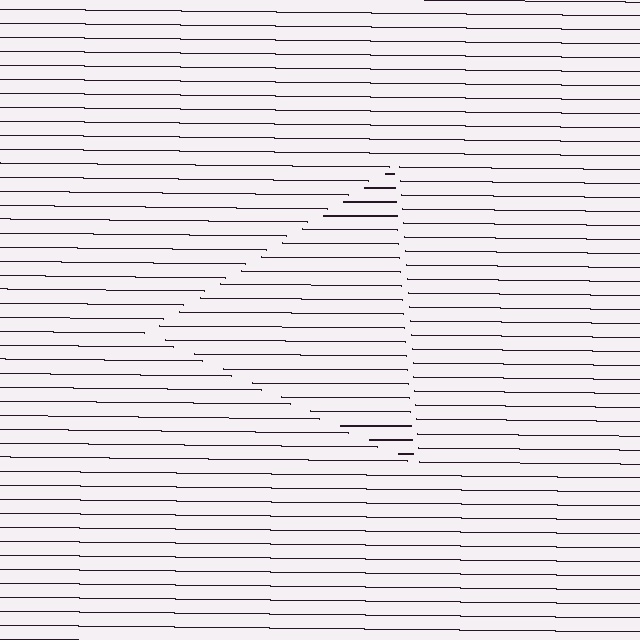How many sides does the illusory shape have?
3 sides — the line-ends trace a triangle.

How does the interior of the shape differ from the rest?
The interior of the shape contains the same grating, shifted by half a period — the contour is defined by the phase discontinuity where line-ends from the inner and outer gratings abut.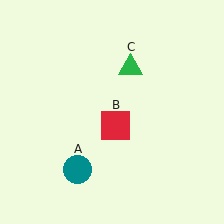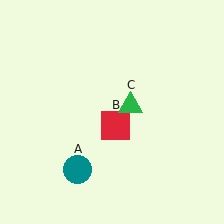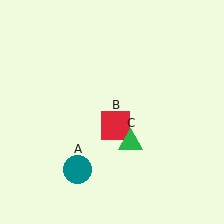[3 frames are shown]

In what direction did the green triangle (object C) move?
The green triangle (object C) moved down.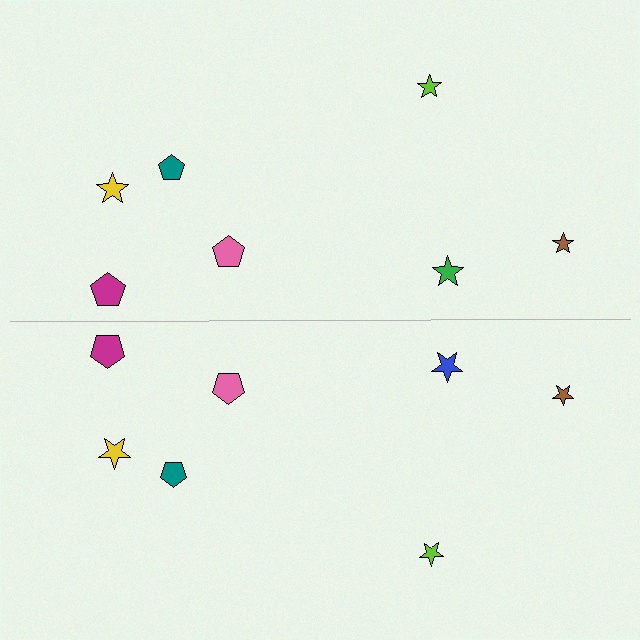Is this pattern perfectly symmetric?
No, the pattern is not perfectly symmetric. The blue star on the bottom side breaks the symmetry — its mirror counterpart is green.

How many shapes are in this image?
There are 14 shapes in this image.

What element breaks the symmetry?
The blue star on the bottom side breaks the symmetry — its mirror counterpart is green.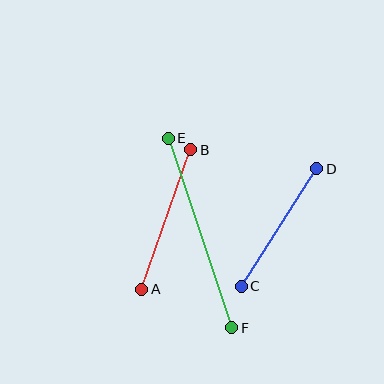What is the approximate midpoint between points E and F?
The midpoint is at approximately (200, 233) pixels.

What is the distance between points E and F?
The distance is approximately 200 pixels.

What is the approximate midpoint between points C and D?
The midpoint is at approximately (279, 227) pixels.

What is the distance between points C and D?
The distance is approximately 140 pixels.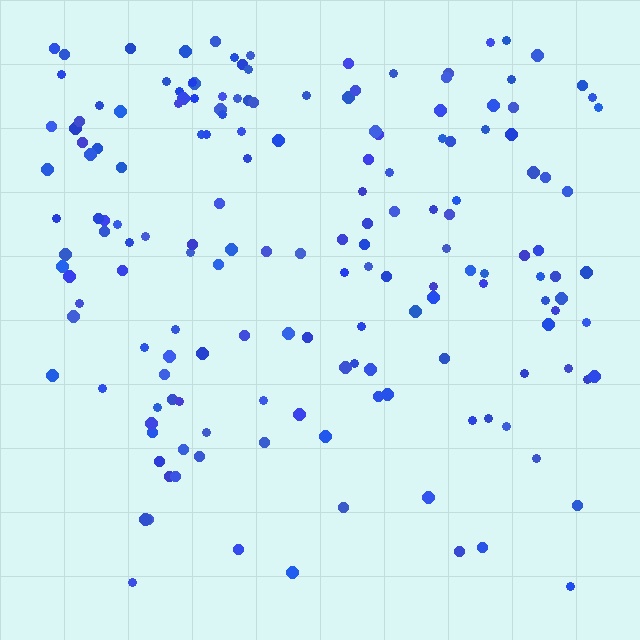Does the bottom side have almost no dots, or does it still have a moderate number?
Still a moderate number, just noticeably fewer than the top.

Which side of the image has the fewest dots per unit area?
The bottom.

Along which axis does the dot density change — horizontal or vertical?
Vertical.